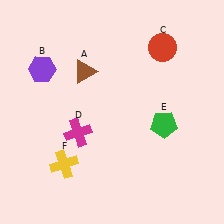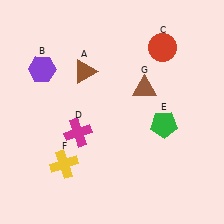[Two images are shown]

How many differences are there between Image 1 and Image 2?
There is 1 difference between the two images.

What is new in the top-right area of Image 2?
A brown triangle (G) was added in the top-right area of Image 2.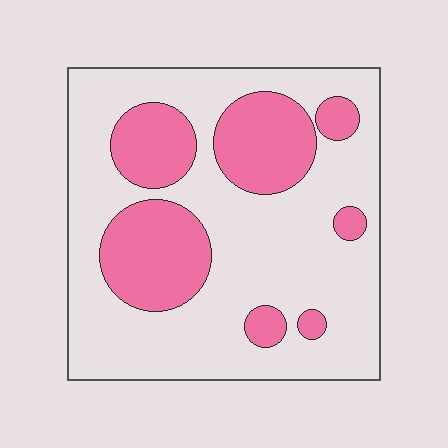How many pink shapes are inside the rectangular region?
7.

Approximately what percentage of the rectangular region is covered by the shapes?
Approximately 30%.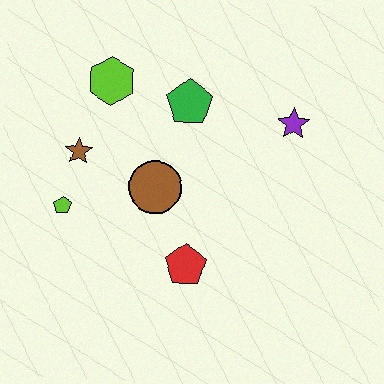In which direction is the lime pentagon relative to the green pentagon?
The lime pentagon is to the left of the green pentagon.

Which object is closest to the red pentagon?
The brown circle is closest to the red pentagon.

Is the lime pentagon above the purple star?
No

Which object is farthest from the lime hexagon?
The red pentagon is farthest from the lime hexagon.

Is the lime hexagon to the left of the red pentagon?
Yes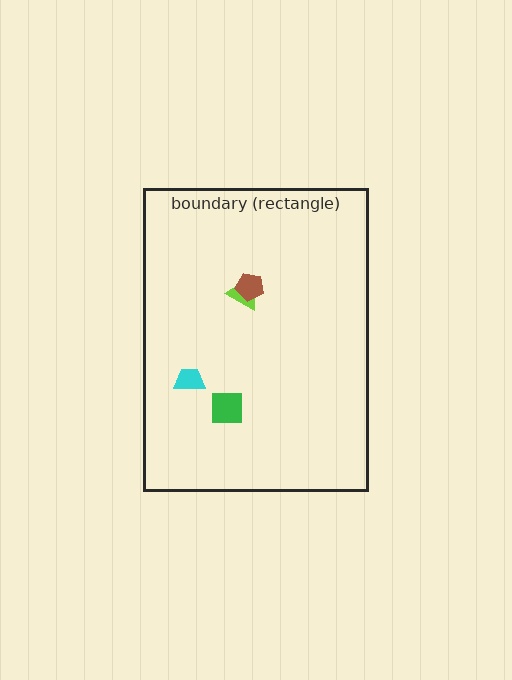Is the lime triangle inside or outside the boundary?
Inside.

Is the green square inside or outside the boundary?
Inside.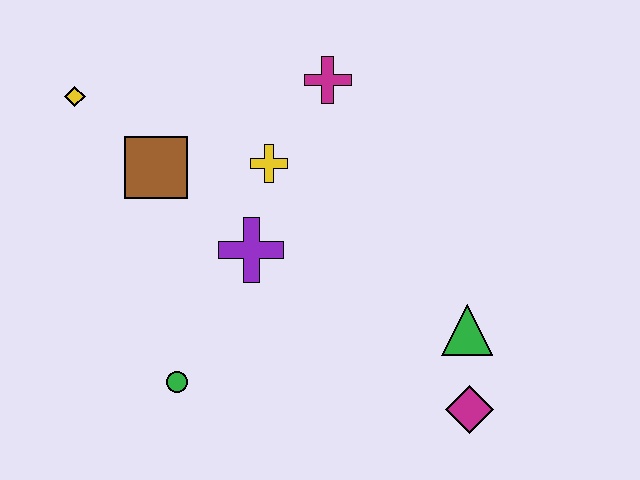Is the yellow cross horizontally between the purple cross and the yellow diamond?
No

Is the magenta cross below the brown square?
No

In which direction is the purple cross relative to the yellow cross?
The purple cross is below the yellow cross.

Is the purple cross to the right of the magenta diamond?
No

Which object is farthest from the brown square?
The magenta diamond is farthest from the brown square.